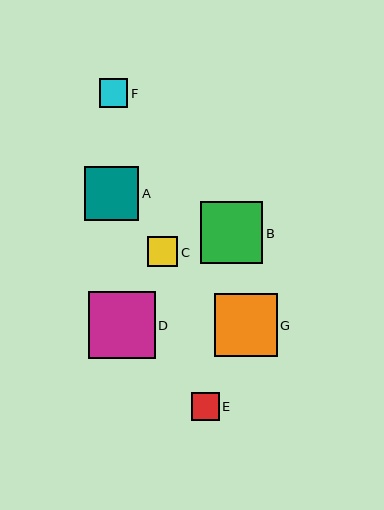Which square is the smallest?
Square E is the smallest with a size of approximately 28 pixels.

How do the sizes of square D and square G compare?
Square D and square G are approximately the same size.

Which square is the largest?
Square D is the largest with a size of approximately 67 pixels.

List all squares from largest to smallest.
From largest to smallest: D, G, B, A, C, F, E.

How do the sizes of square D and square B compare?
Square D and square B are approximately the same size.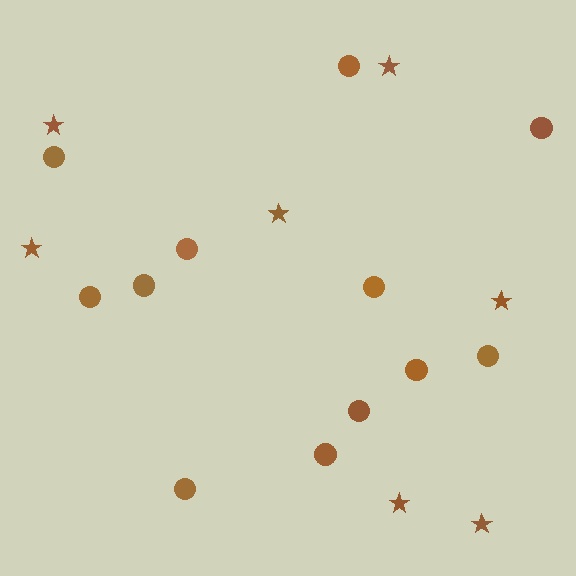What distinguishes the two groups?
There are 2 groups: one group of circles (12) and one group of stars (7).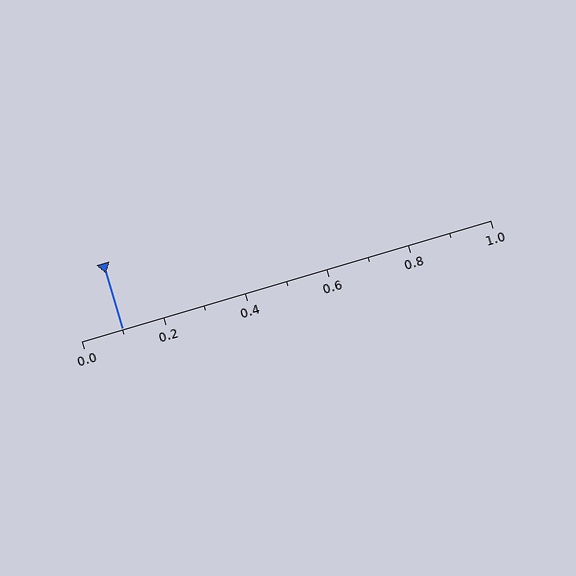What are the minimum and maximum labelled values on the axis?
The axis runs from 0.0 to 1.0.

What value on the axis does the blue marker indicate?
The marker indicates approximately 0.1.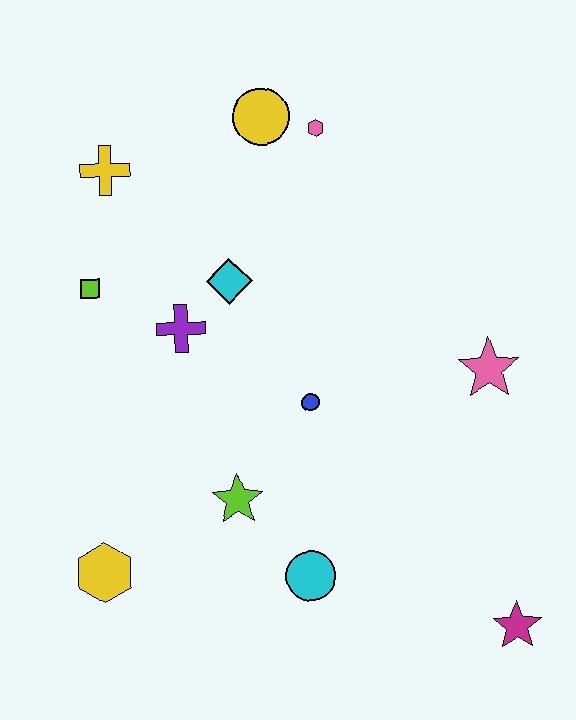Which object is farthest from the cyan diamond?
The magenta star is farthest from the cyan diamond.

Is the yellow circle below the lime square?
No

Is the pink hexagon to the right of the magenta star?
No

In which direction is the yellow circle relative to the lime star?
The yellow circle is above the lime star.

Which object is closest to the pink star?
The blue circle is closest to the pink star.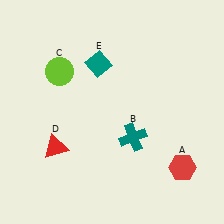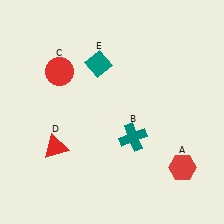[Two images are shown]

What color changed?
The circle (C) changed from lime in Image 1 to red in Image 2.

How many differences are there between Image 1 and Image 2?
There is 1 difference between the two images.